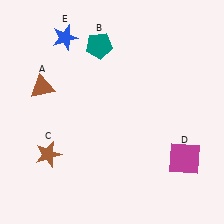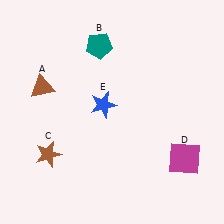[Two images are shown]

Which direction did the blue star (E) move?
The blue star (E) moved down.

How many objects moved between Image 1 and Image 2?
1 object moved between the two images.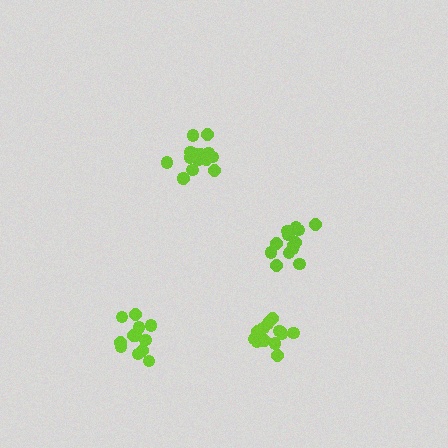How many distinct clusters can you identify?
There are 4 distinct clusters.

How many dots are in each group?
Group 1: 14 dots, Group 2: 12 dots, Group 3: 13 dots, Group 4: 16 dots (55 total).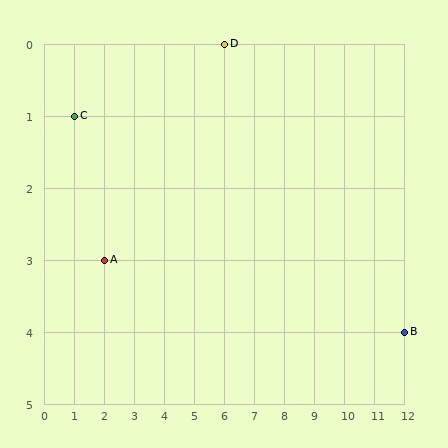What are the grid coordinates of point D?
Point D is at grid coordinates (6, 0).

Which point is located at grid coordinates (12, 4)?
Point B is at (12, 4).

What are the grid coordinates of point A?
Point A is at grid coordinates (2, 3).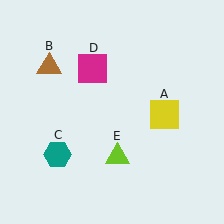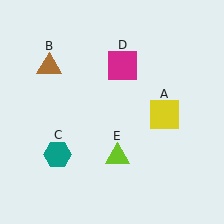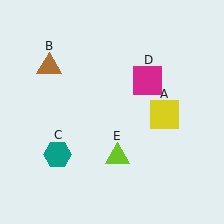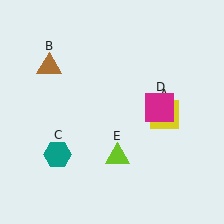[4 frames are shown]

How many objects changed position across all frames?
1 object changed position: magenta square (object D).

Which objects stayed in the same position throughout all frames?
Yellow square (object A) and brown triangle (object B) and teal hexagon (object C) and lime triangle (object E) remained stationary.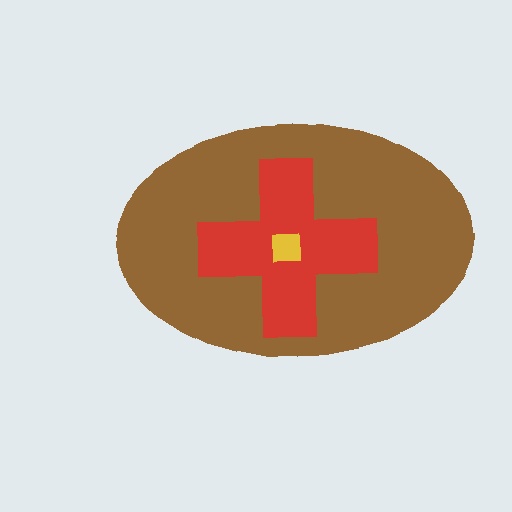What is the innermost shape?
The yellow square.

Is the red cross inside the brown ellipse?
Yes.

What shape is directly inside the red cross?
The yellow square.